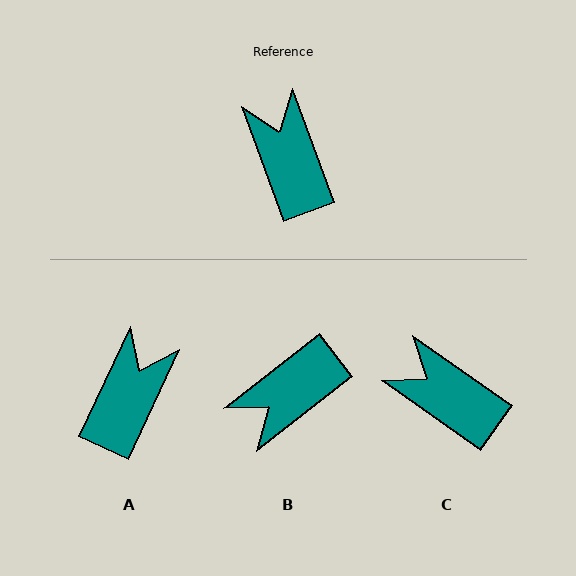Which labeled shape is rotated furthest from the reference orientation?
B, about 108 degrees away.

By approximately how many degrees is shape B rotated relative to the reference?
Approximately 108 degrees counter-clockwise.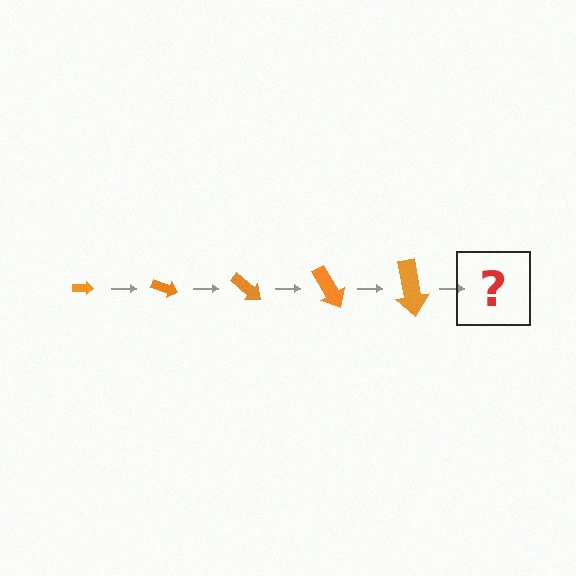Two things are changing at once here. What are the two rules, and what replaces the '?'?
The two rules are that the arrow grows larger each step and it rotates 20 degrees each step. The '?' should be an arrow, larger than the previous one and rotated 100 degrees from the start.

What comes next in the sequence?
The next element should be an arrow, larger than the previous one and rotated 100 degrees from the start.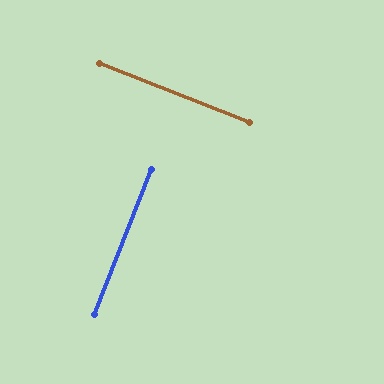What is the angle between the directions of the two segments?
Approximately 90 degrees.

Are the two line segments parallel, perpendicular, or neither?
Perpendicular — they meet at approximately 90°.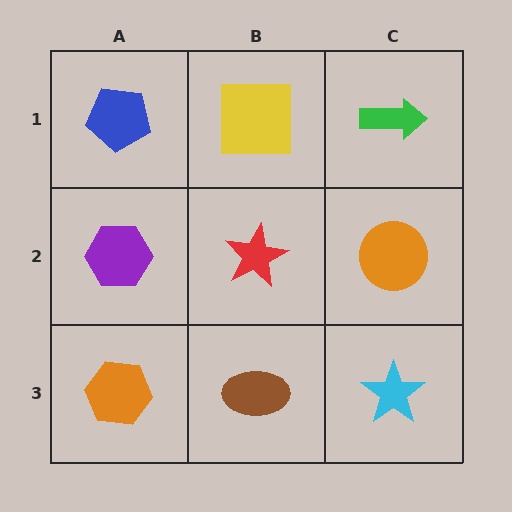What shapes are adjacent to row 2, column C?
A green arrow (row 1, column C), a cyan star (row 3, column C), a red star (row 2, column B).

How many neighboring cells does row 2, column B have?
4.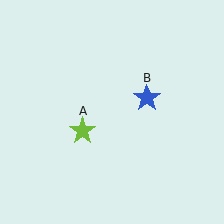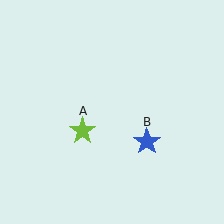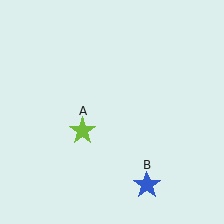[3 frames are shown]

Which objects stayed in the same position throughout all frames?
Lime star (object A) remained stationary.